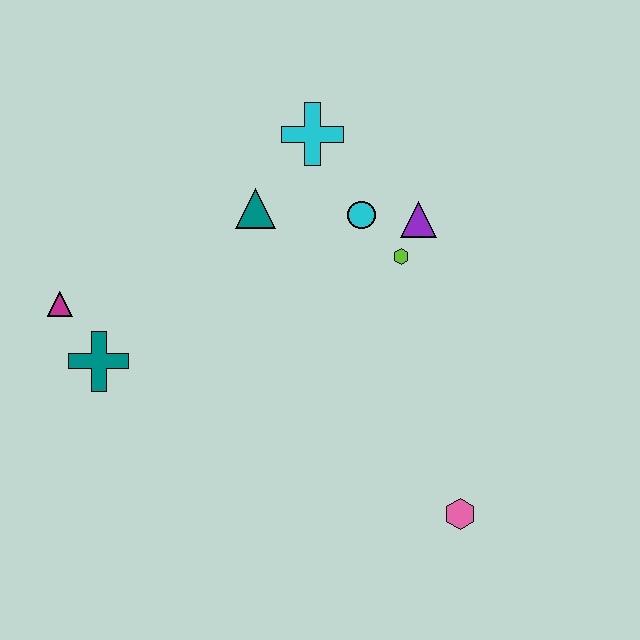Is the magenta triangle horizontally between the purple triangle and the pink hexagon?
No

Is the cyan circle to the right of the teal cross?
Yes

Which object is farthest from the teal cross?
The pink hexagon is farthest from the teal cross.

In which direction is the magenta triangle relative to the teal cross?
The magenta triangle is above the teal cross.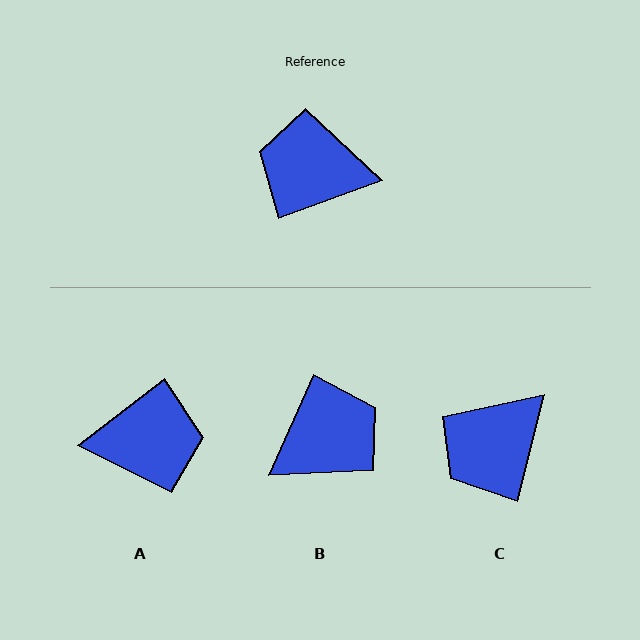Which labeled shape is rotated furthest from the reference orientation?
A, about 163 degrees away.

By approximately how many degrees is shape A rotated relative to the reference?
Approximately 163 degrees clockwise.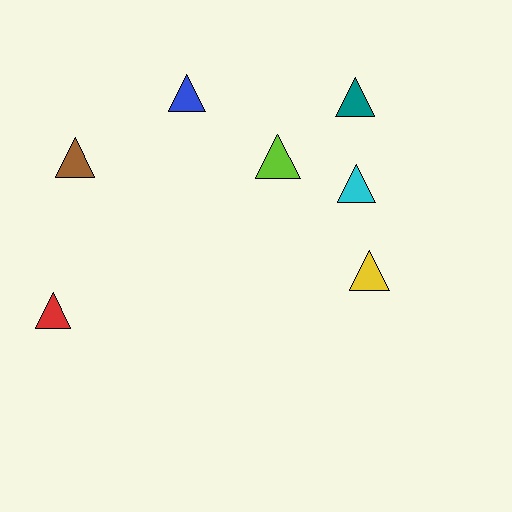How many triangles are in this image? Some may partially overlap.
There are 7 triangles.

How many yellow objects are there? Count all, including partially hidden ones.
There is 1 yellow object.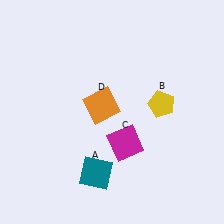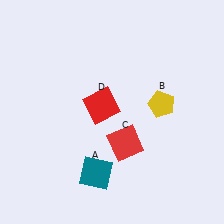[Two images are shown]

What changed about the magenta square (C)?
In Image 1, C is magenta. In Image 2, it changed to red.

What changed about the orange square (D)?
In Image 1, D is orange. In Image 2, it changed to red.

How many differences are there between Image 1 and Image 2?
There are 2 differences between the two images.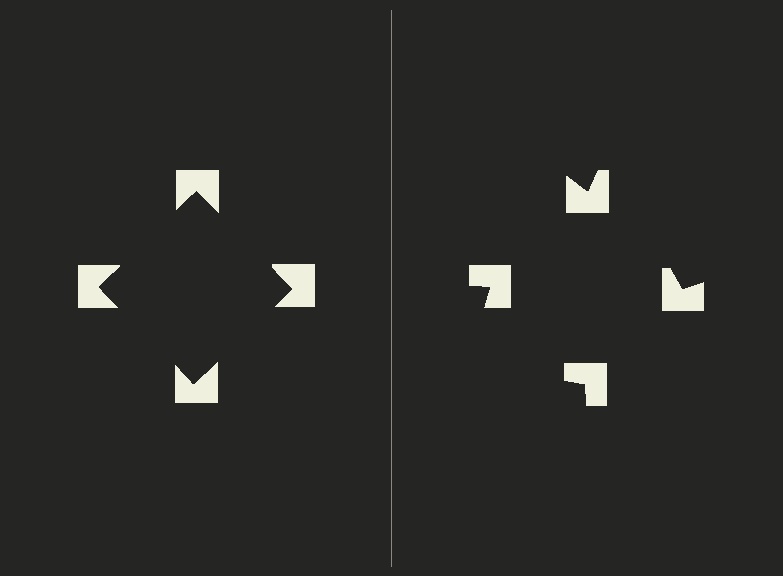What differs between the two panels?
The notched squares are positioned identically on both sides; only the wedge orientations differ. On the left they align to a square; on the right they are misaligned.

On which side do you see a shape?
An illusory square appears on the left side. On the right side the wedge cuts are rotated, so no coherent shape forms.